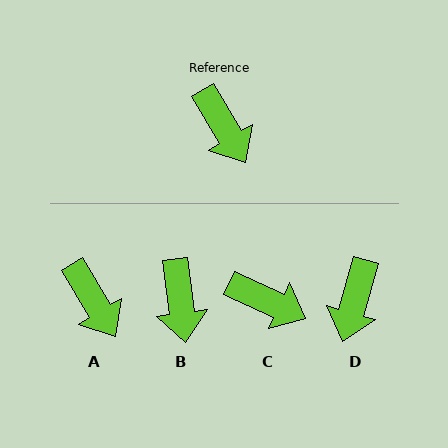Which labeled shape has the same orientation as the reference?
A.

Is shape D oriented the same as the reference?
No, it is off by about 47 degrees.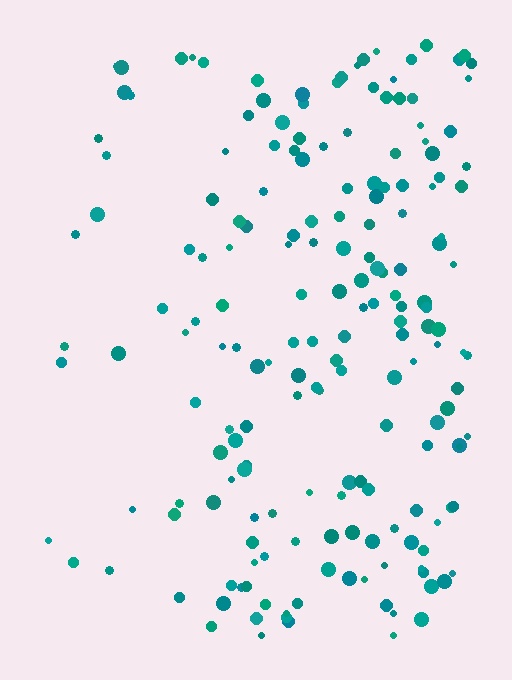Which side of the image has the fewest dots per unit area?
The left.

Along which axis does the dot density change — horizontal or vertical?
Horizontal.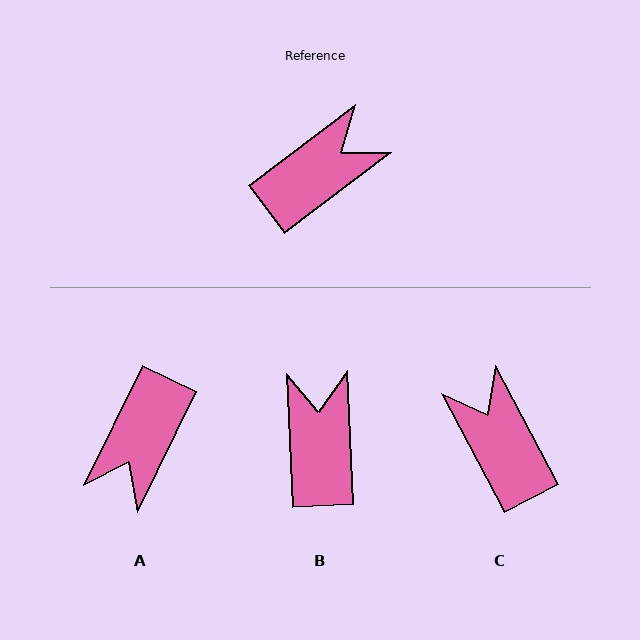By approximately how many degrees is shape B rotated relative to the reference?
Approximately 56 degrees counter-clockwise.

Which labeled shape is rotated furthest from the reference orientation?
A, about 153 degrees away.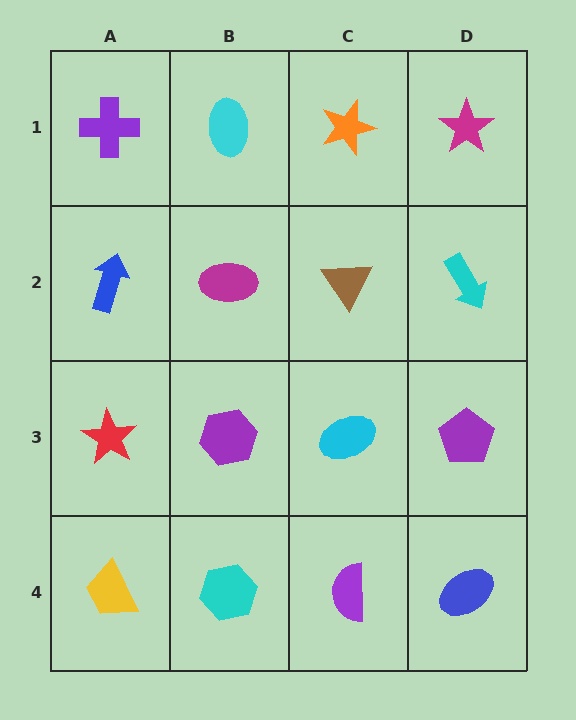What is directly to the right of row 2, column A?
A magenta ellipse.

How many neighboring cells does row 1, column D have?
2.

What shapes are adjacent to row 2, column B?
A cyan ellipse (row 1, column B), a purple hexagon (row 3, column B), a blue arrow (row 2, column A), a brown triangle (row 2, column C).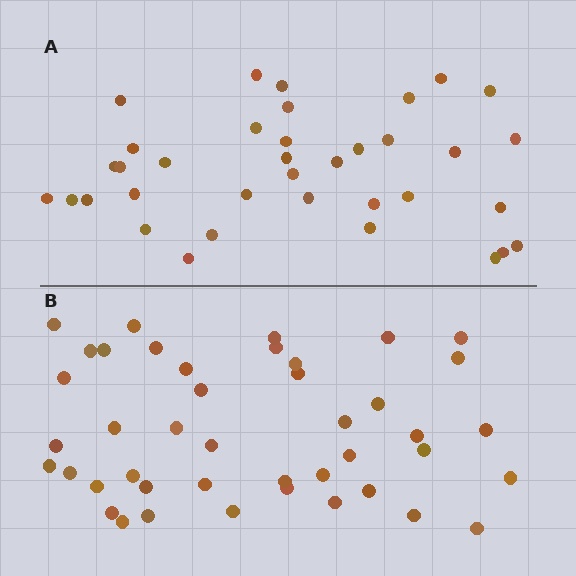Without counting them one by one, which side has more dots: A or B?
Region B (the bottom region) has more dots.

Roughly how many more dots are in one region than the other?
Region B has roughly 8 or so more dots than region A.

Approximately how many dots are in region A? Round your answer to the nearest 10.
About 40 dots. (The exact count is 36, which rounds to 40.)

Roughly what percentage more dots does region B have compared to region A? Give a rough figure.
About 20% more.